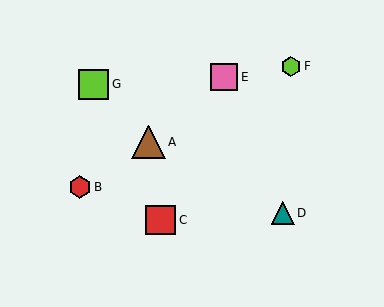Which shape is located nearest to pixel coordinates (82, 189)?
The red hexagon (labeled B) at (80, 187) is nearest to that location.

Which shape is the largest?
The brown triangle (labeled A) is the largest.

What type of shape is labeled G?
Shape G is a lime square.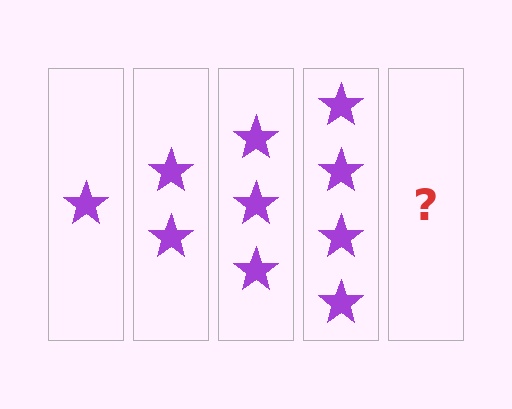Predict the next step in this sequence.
The next step is 5 stars.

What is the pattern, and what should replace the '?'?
The pattern is that each step adds one more star. The '?' should be 5 stars.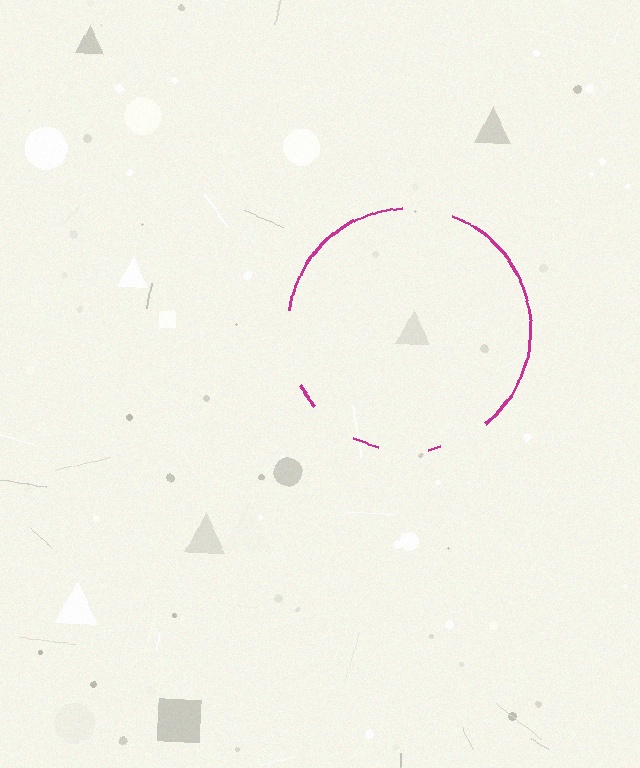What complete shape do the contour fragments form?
The contour fragments form a circle.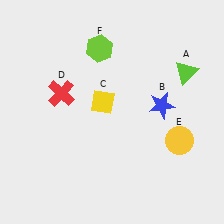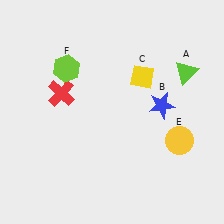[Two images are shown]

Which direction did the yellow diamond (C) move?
The yellow diamond (C) moved right.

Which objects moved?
The objects that moved are: the yellow diamond (C), the lime hexagon (F).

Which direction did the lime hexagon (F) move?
The lime hexagon (F) moved left.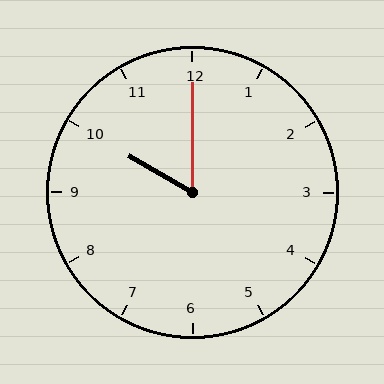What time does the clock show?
10:00.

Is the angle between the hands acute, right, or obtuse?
It is acute.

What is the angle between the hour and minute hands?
Approximately 60 degrees.